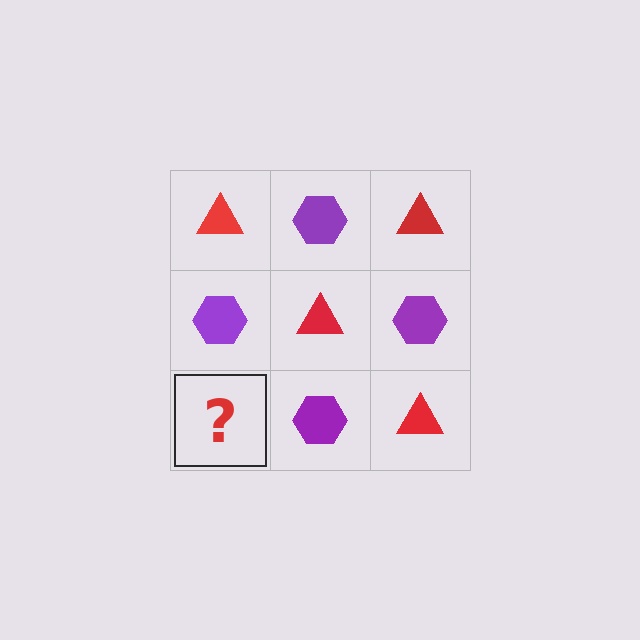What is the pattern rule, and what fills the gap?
The rule is that it alternates red triangle and purple hexagon in a checkerboard pattern. The gap should be filled with a red triangle.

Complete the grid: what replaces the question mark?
The question mark should be replaced with a red triangle.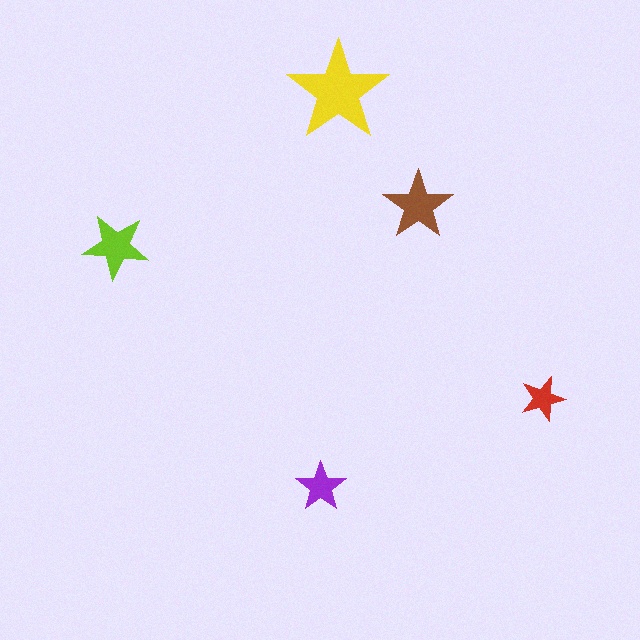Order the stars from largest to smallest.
the yellow one, the brown one, the lime one, the purple one, the red one.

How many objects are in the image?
There are 5 objects in the image.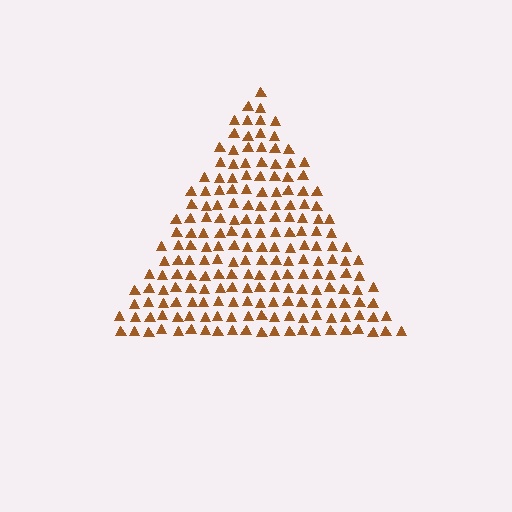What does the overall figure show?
The overall figure shows a triangle.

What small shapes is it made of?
It is made of small triangles.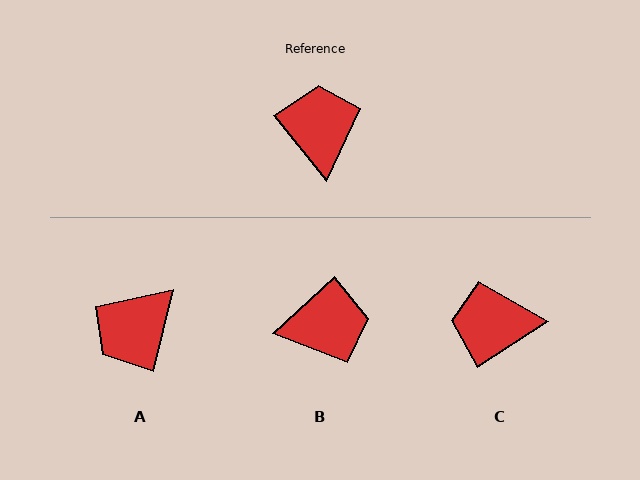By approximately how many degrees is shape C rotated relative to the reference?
Approximately 85 degrees counter-clockwise.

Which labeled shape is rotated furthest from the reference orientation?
A, about 128 degrees away.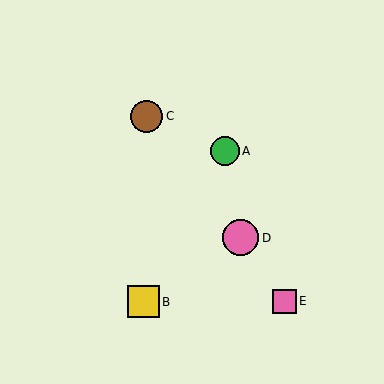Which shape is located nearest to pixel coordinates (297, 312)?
The pink square (labeled E) at (285, 301) is nearest to that location.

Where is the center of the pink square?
The center of the pink square is at (285, 301).